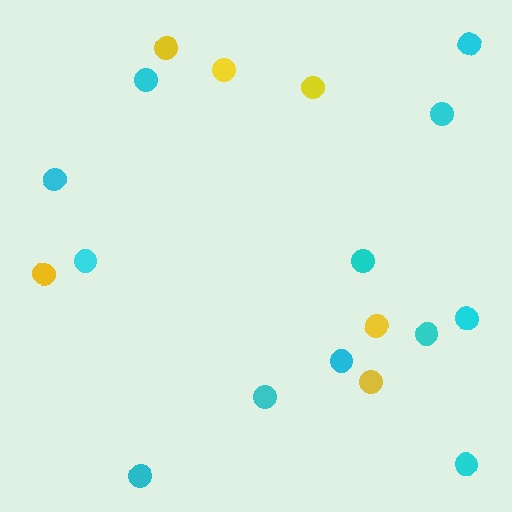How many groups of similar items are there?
There are 2 groups: one group of yellow circles (6) and one group of cyan circles (12).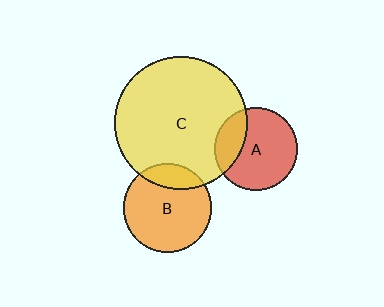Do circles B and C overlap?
Yes.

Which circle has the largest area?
Circle C (yellow).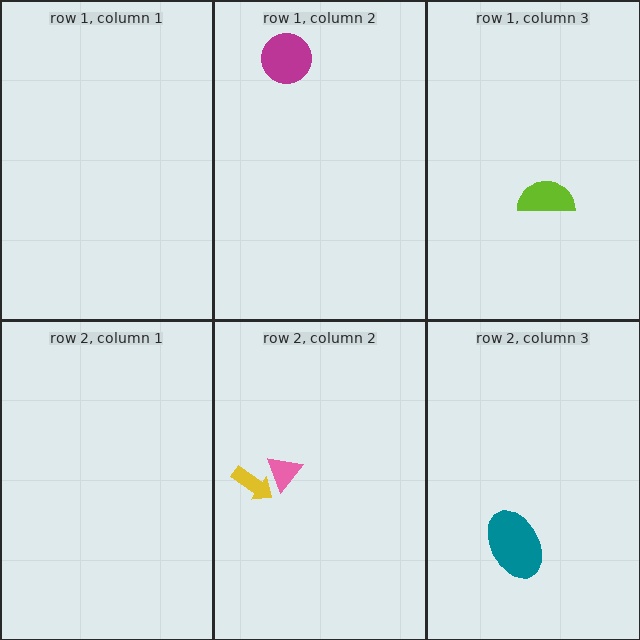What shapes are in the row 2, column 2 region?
The yellow arrow, the pink triangle.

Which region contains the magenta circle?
The row 1, column 2 region.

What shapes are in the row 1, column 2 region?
The magenta circle.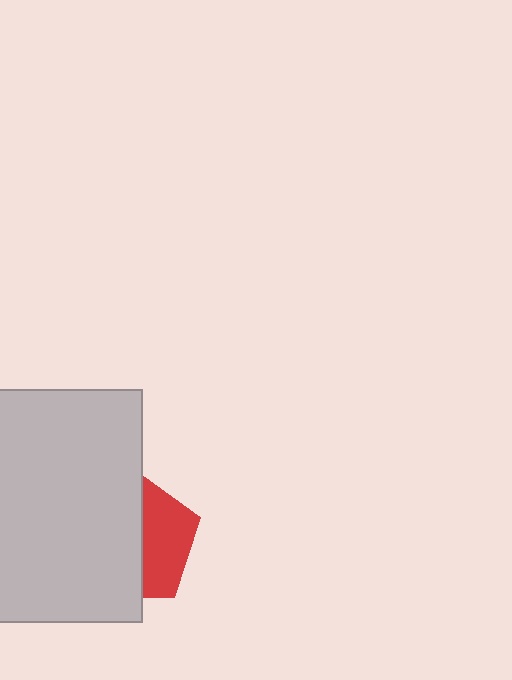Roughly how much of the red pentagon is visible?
A small part of it is visible (roughly 38%).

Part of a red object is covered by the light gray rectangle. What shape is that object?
It is a pentagon.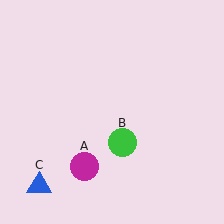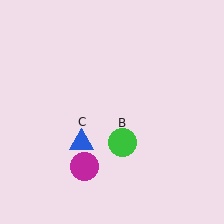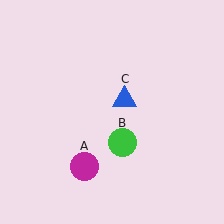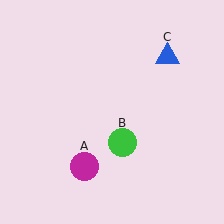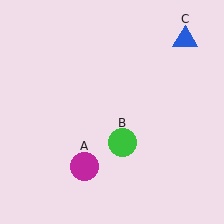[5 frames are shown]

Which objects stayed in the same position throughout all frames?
Magenta circle (object A) and green circle (object B) remained stationary.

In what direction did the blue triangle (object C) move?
The blue triangle (object C) moved up and to the right.